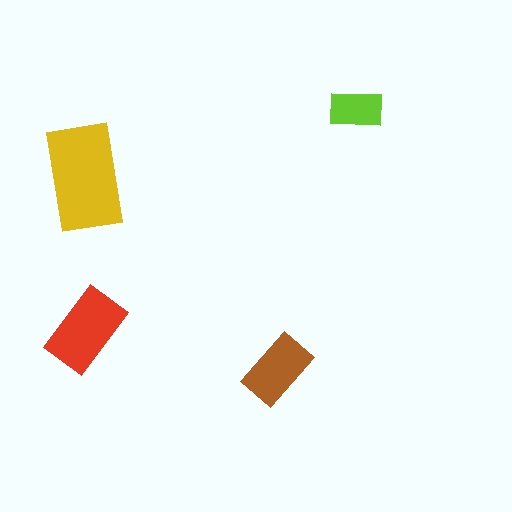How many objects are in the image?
There are 4 objects in the image.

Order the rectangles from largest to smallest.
the yellow one, the red one, the brown one, the lime one.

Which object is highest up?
The lime rectangle is topmost.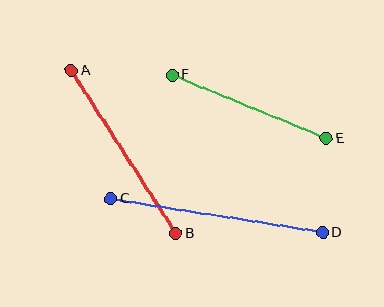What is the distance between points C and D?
The distance is approximately 215 pixels.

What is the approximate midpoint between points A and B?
The midpoint is at approximately (124, 152) pixels.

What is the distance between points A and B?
The distance is approximately 194 pixels.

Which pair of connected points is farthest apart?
Points C and D are farthest apart.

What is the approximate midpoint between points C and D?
The midpoint is at approximately (217, 216) pixels.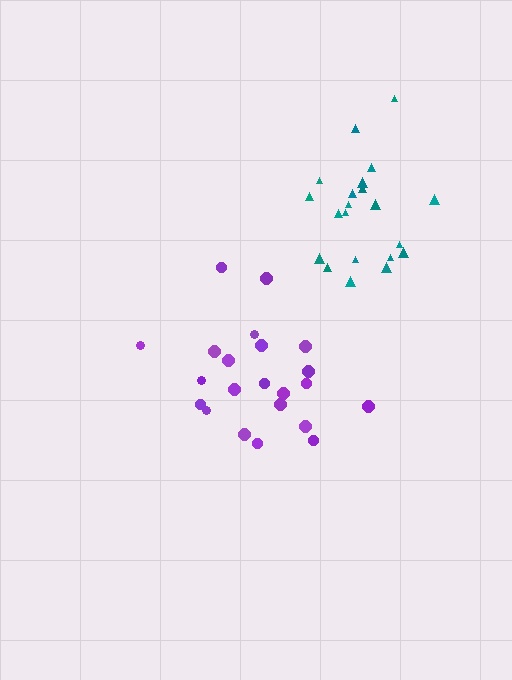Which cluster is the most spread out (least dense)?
Purple.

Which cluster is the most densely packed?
Teal.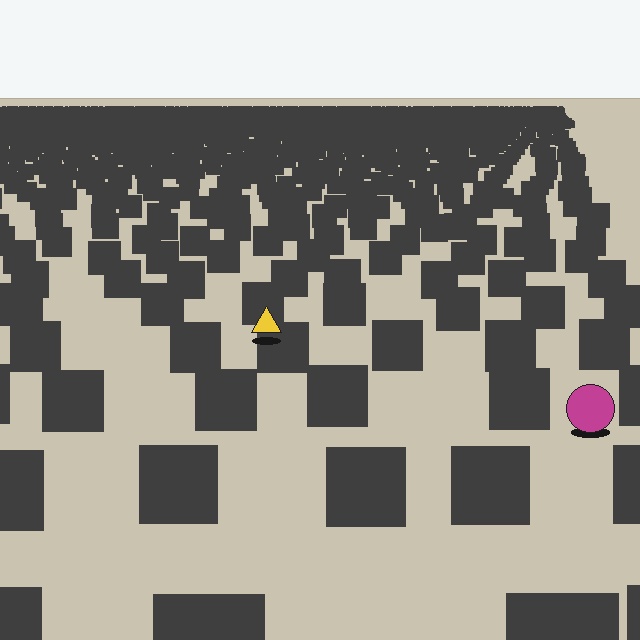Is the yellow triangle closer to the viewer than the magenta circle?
No. The magenta circle is closer — you can tell from the texture gradient: the ground texture is coarser near it.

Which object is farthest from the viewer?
The yellow triangle is farthest from the viewer. It appears smaller and the ground texture around it is denser.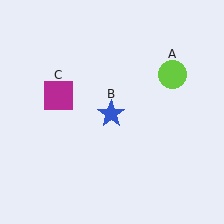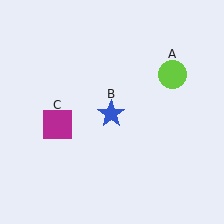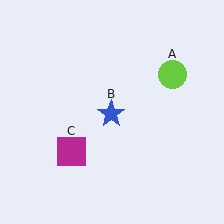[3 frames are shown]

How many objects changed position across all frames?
1 object changed position: magenta square (object C).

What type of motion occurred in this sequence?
The magenta square (object C) rotated counterclockwise around the center of the scene.